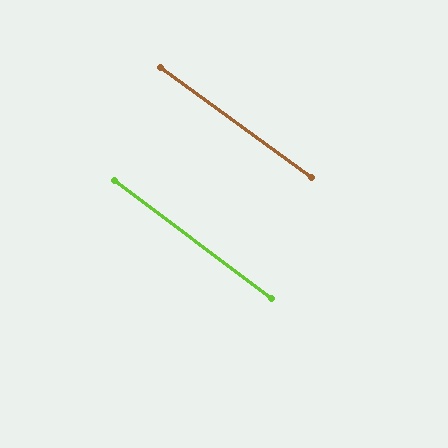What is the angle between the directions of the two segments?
Approximately 1 degree.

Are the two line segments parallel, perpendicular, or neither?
Parallel — their directions differ by only 0.8°.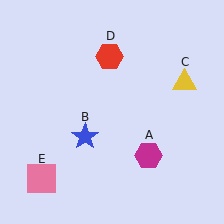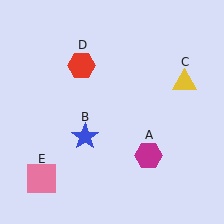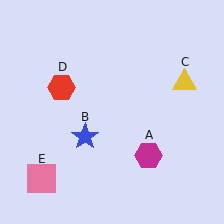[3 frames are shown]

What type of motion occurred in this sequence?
The red hexagon (object D) rotated counterclockwise around the center of the scene.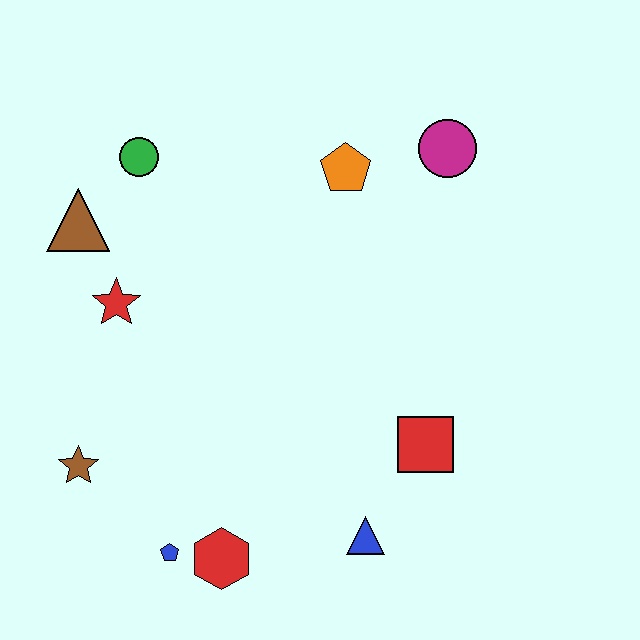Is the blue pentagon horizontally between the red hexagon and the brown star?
Yes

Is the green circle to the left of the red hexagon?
Yes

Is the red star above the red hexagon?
Yes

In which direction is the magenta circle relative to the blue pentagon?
The magenta circle is above the blue pentagon.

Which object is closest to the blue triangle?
The red square is closest to the blue triangle.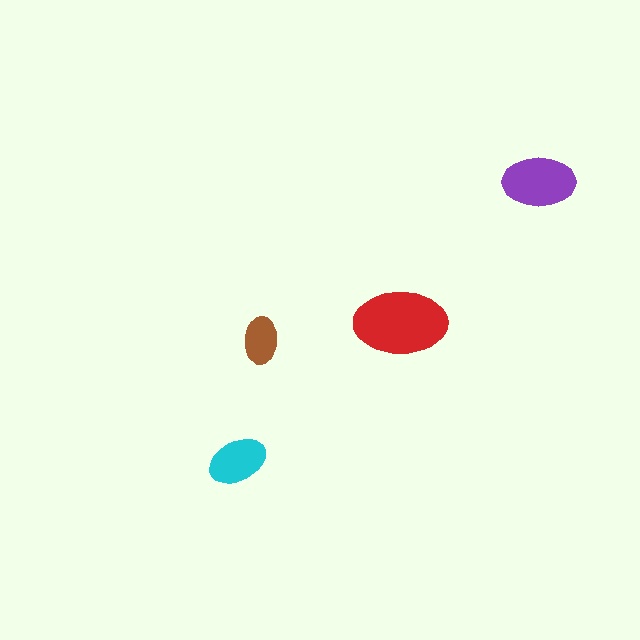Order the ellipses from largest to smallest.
the red one, the purple one, the cyan one, the brown one.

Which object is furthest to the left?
The cyan ellipse is leftmost.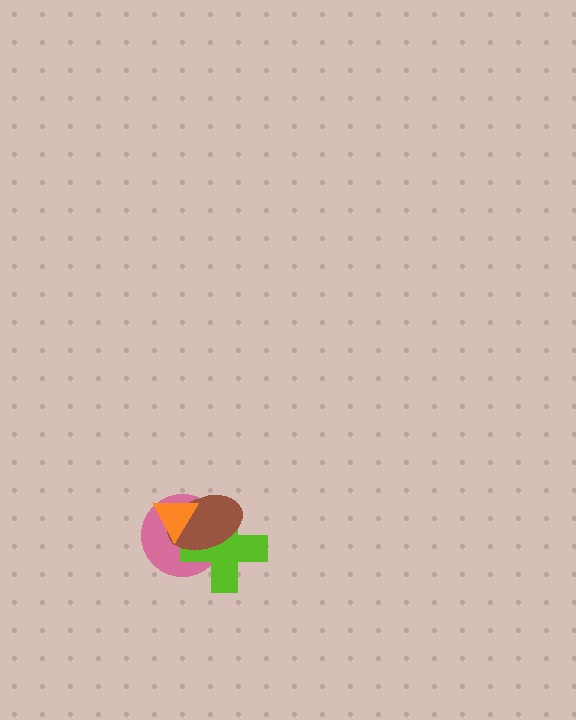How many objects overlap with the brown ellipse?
3 objects overlap with the brown ellipse.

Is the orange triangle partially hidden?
No, no other shape covers it.